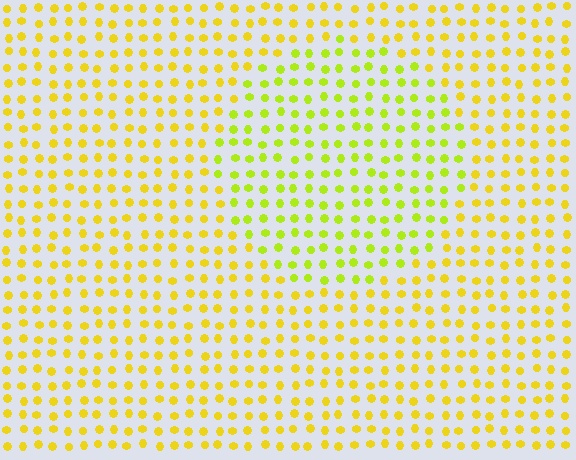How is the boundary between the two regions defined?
The boundary is defined purely by a slight shift in hue (about 25 degrees). Spacing, size, and orientation are identical on both sides.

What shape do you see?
I see a circle.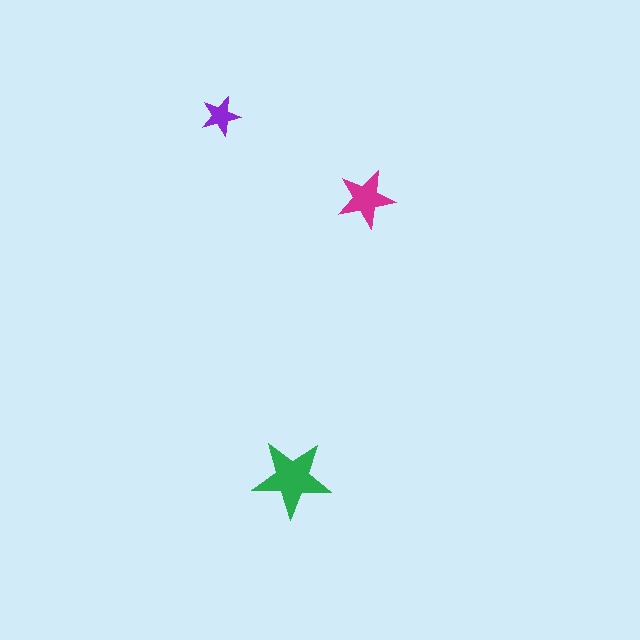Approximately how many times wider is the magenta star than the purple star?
About 1.5 times wider.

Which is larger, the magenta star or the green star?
The green one.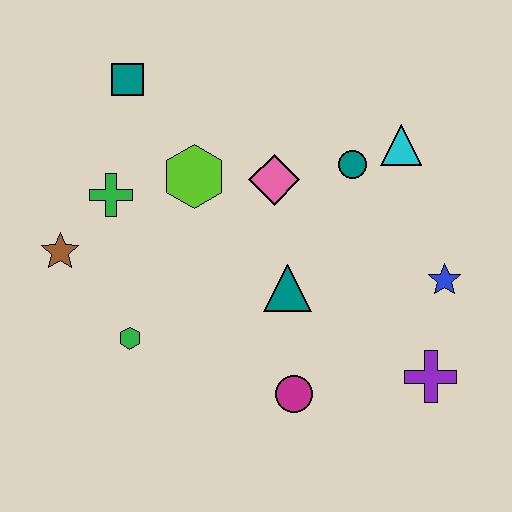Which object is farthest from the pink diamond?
The purple cross is farthest from the pink diamond.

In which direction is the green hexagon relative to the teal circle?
The green hexagon is to the left of the teal circle.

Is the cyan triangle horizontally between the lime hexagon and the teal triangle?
No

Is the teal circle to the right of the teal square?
Yes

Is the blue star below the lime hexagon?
Yes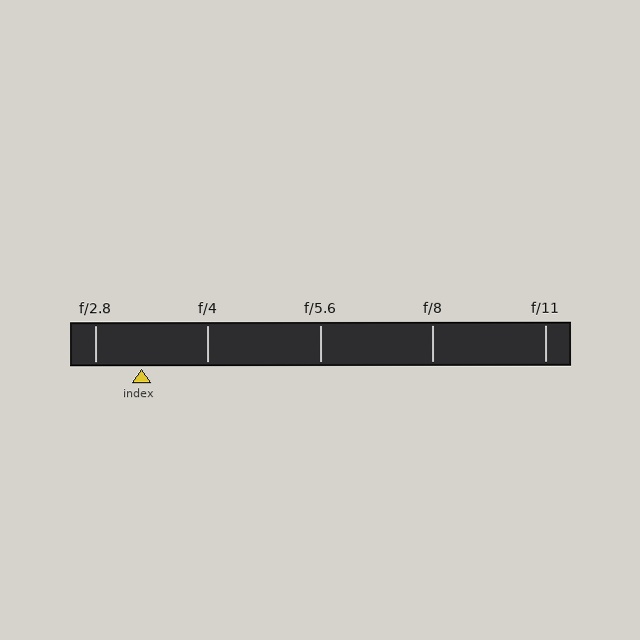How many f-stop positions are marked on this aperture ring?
There are 5 f-stop positions marked.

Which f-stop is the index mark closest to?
The index mark is closest to f/2.8.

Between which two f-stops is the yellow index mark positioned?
The index mark is between f/2.8 and f/4.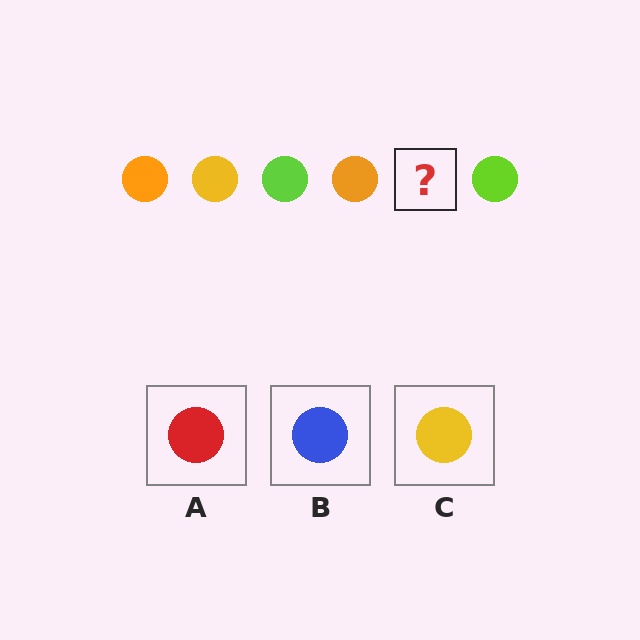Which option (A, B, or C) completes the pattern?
C.